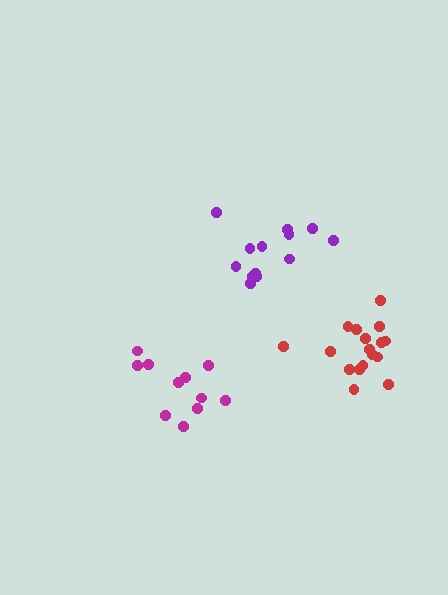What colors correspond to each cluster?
The clusters are colored: red, magenta, purple.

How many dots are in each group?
Group 1: 17 dots, Group 2: 11 dots, Group 3: 13 dots (41 total).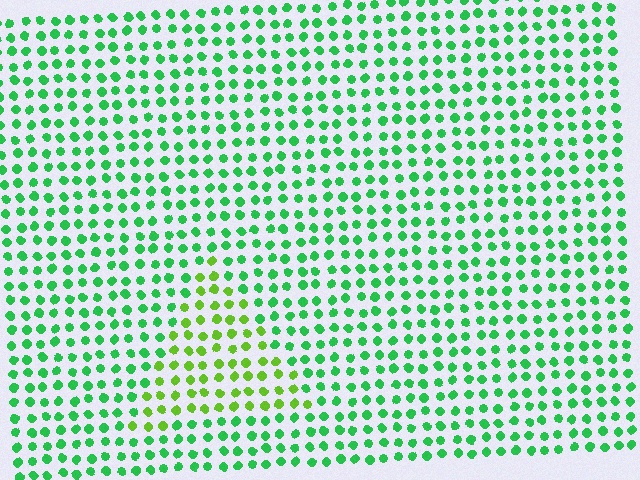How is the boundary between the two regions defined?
The boundary is defined purely by a slight shift in hue (about 38 degrees). Spacing, size, and orientation are identical on both sides.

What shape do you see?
I see a triangle.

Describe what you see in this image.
The image is filled with small green elements in a uniform arrangement. A triangle-shaped region is visible where the elements are tinted to a slightly different hue, forming a subtle color boundary.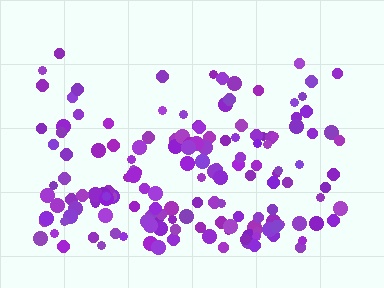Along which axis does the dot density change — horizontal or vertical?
Vertical.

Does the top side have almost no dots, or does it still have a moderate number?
Still a moderate number, just noticeably fewer than the bottom.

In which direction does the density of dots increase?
From top to bottom, with the bottom side densest.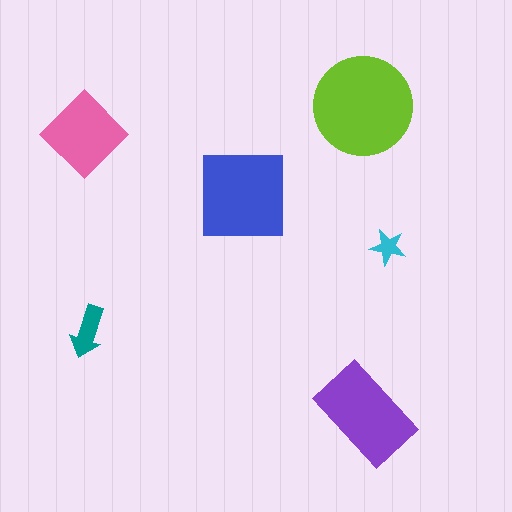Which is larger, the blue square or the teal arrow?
The blue square.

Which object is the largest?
The lime circle.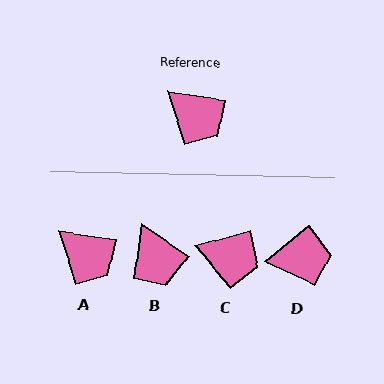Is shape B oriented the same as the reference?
No, it is off by about 26 degrees.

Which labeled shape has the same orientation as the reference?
A.